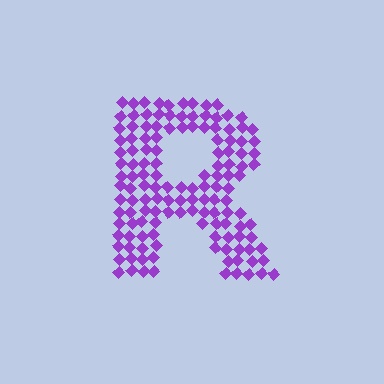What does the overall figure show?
The overall figure shows the letter R.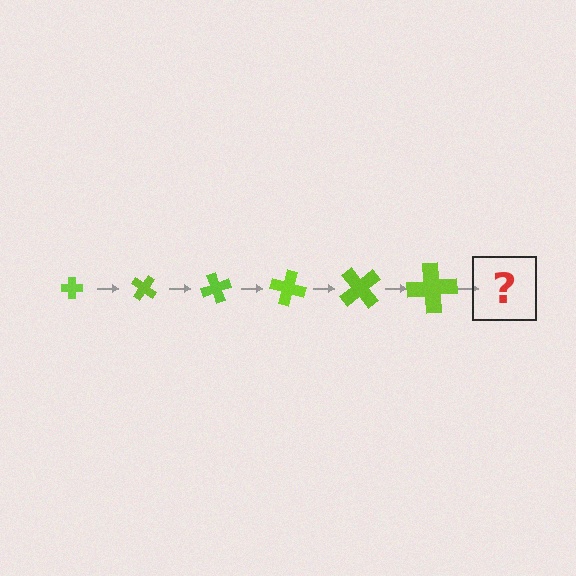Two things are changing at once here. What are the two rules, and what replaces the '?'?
The two rules are that the cross grows larger each step and it rotates 35 degrees each step. The '?' should be a cross, larger than the previous one and rotated 210 degrees from the start.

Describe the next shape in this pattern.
It should be a cross, larger than the previous one and rotated 210 degrees from the start.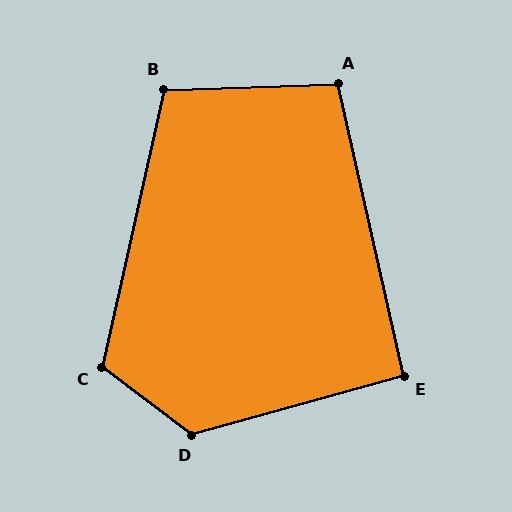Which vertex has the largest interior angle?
D, at approximately 127 degrees.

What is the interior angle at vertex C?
Approximately 114 degrees (obtuse).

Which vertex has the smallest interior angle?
E, at approximately 93 degrees.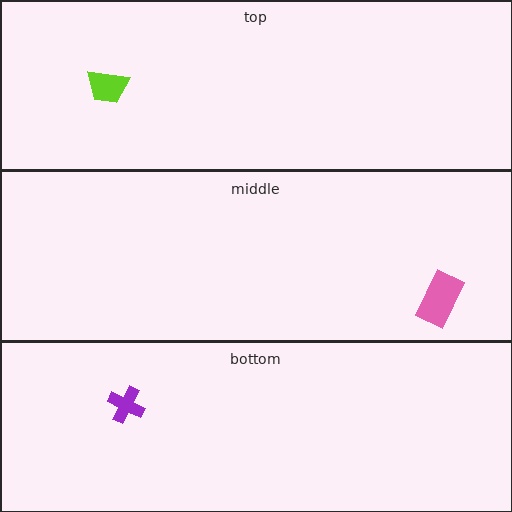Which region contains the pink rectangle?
The middle region.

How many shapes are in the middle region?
1.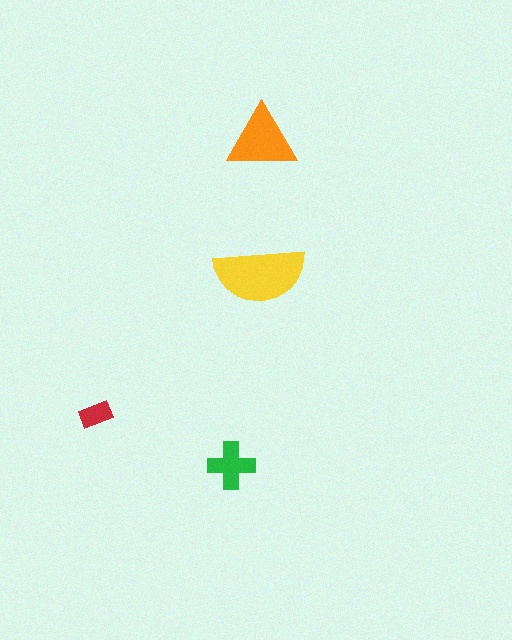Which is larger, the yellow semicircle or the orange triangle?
The yellow semicircle.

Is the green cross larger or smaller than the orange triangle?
Smaller.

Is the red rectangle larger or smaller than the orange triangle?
Smaller.